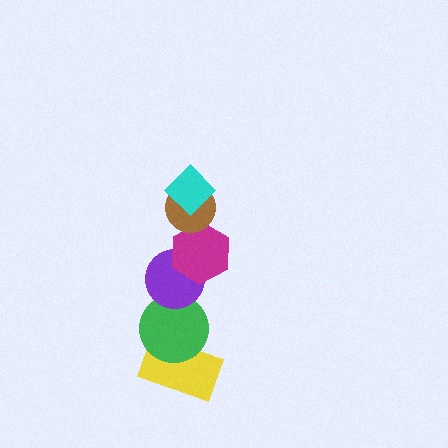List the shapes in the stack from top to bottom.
From top to bottom: the cyan diamond, the brown circle, the magenta hexagon, the purple circle, the green circle, the yellow rectangle.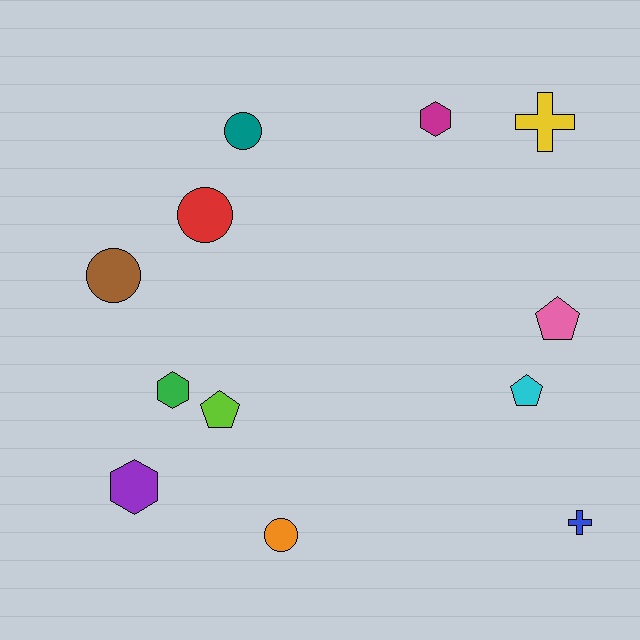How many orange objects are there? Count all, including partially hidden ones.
There is 1 orange object.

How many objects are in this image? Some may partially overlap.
There are 12 objects.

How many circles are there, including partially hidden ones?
There are 4 circles.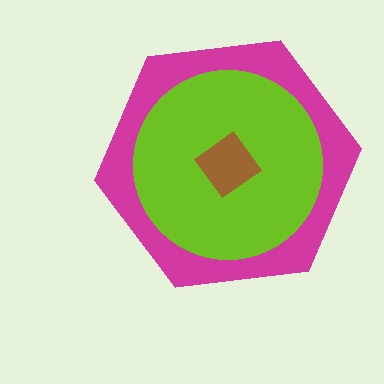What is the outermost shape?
The magenta hexagon.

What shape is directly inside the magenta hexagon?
The lime circle.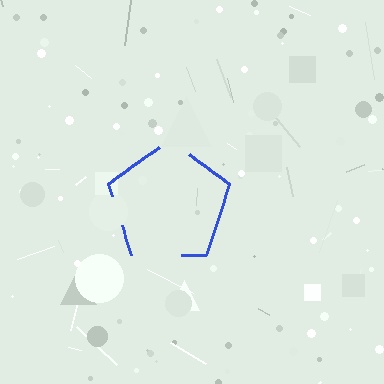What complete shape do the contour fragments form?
The contour fragments form a pentagon.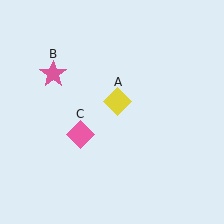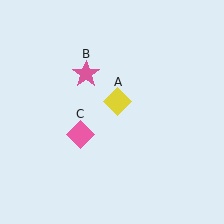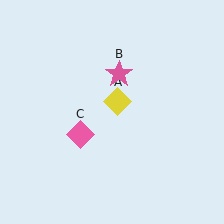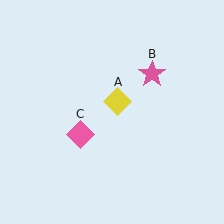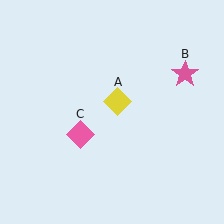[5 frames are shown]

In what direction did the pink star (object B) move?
The pink star (object B) moved right.